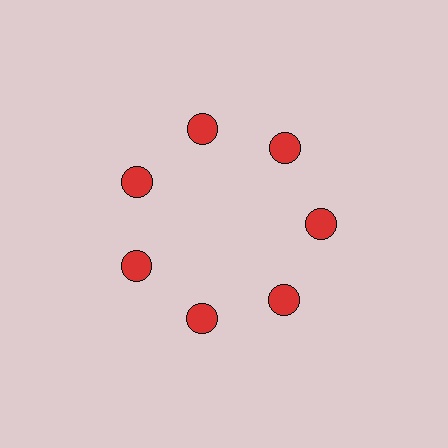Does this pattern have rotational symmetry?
Yes, this pattern has 7-fold rotational symmetry. It looks the same after rotating 51 degrees around the center.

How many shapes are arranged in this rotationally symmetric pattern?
There are 7 shapes, arranged in 7 groups of 1.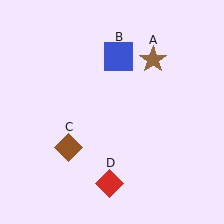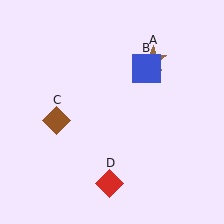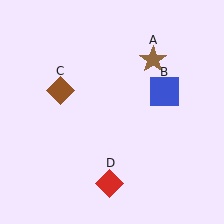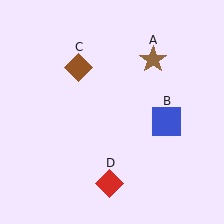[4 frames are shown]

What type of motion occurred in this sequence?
The blue square (object B), brown diamond (object C) rotated clockwise around the center of the scene.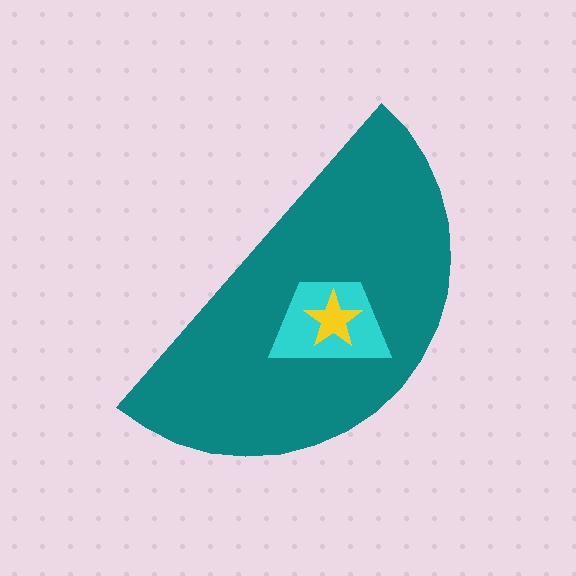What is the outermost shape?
The teal semicircle.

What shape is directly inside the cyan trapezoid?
The yellow star.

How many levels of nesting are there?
3.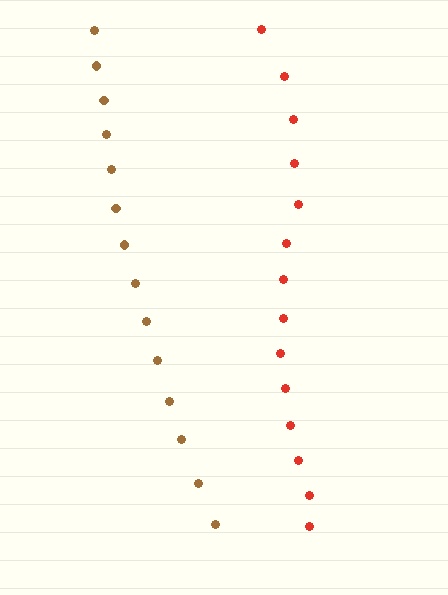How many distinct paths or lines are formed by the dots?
There are 2 distinct paths.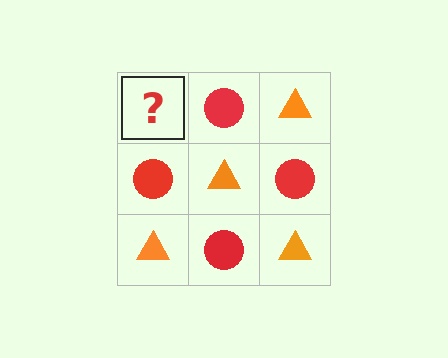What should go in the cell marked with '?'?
The missing cell should contain an orange triangle.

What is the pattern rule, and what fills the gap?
The rule is that it alternates orange triangle and red circle in a checkerboard pattern. The gap should be filled with an orange triangle.